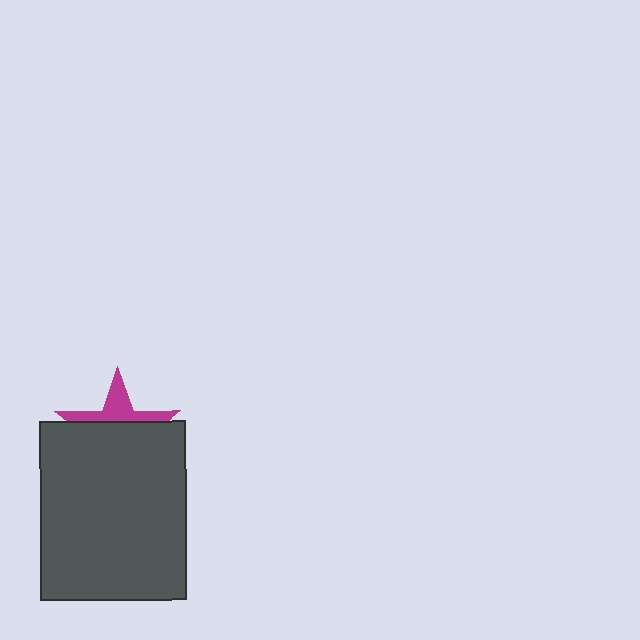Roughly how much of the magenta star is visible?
A small part of it is visible (roughly 35%).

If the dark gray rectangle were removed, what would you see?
You would see the complete magenta star.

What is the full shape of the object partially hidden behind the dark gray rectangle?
The partially hidden object is a magenta star.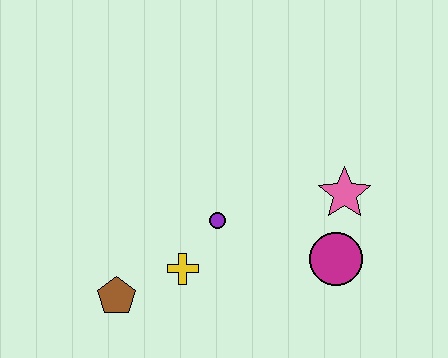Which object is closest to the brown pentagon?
The yellow cross is closest to the brown pentagon.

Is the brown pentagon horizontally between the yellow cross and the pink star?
No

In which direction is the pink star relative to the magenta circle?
The pink star is above the magenta circle.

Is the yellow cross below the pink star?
Yes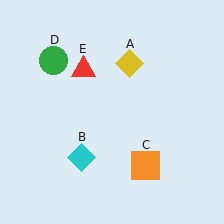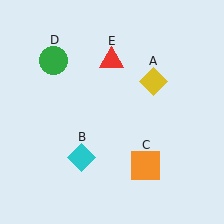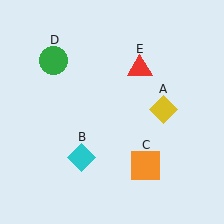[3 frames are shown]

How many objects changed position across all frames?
2 objects changed position: yellow diamond (object A), red triangle (object E).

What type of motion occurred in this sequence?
The yellow diamond (object A), red triangle (object E) rotated clockwise around the center of the scene.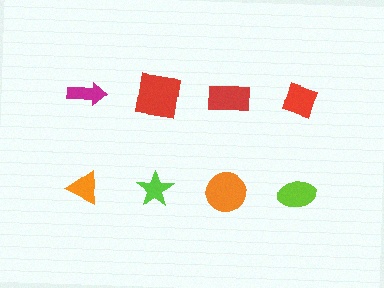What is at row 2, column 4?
A lime ellipse.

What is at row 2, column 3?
An orange circle.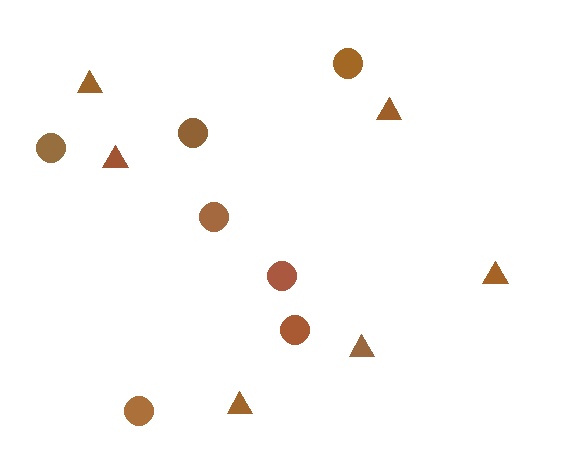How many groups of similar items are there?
There are 2 groups: one group of circles (7) and one group of triangles (6).